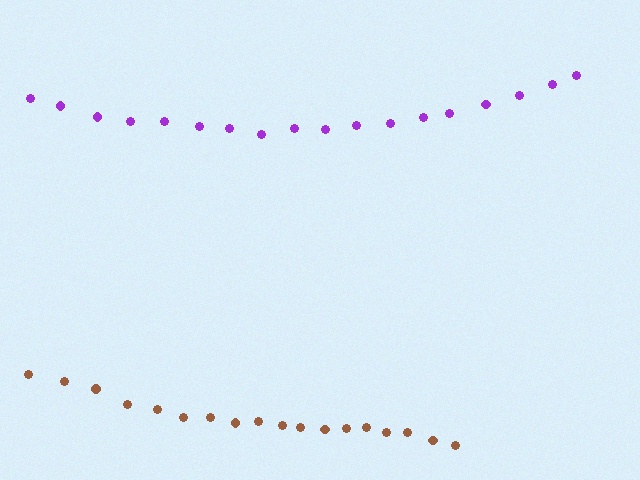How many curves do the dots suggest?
There are 2 distinct paths.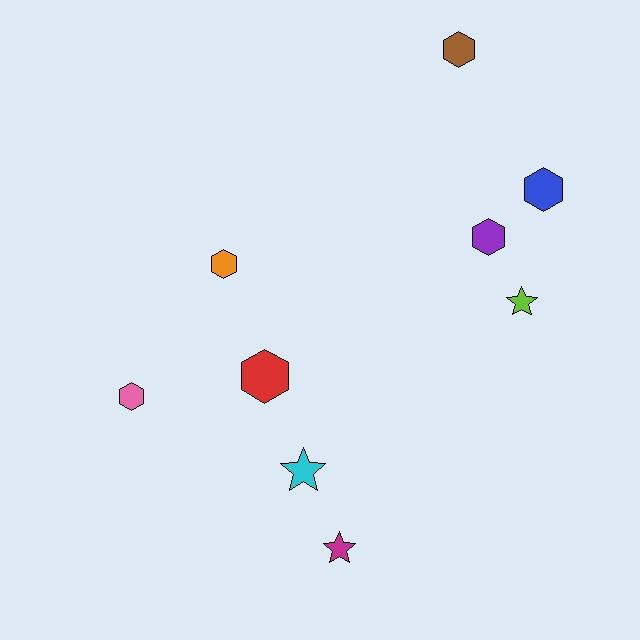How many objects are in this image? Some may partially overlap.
There are 9 objects.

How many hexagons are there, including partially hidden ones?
There are 6 hexagons.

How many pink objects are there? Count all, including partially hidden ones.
There is 1 pink object.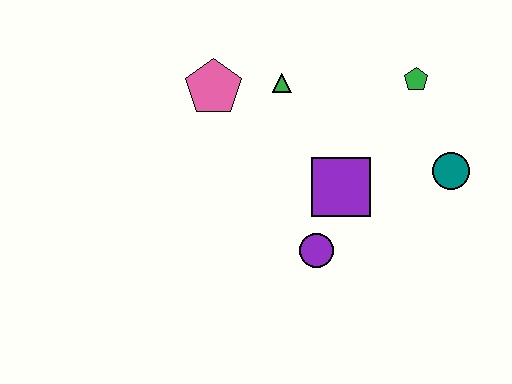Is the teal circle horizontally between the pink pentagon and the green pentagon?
No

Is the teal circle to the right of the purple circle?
Yes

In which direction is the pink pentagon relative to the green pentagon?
The pink pentagon is to the left of the green pentagon.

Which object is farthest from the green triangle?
The teal circle is farthest from the green triangle.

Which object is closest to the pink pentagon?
The green triangle is closest to the pink pentagon.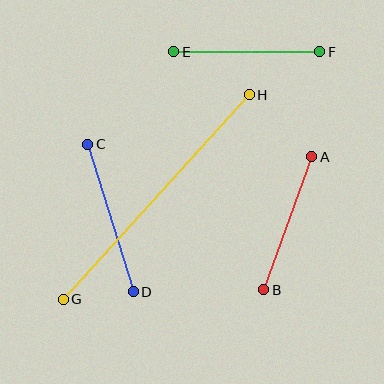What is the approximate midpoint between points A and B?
The midpoint is at approximately (288, 223) pixels.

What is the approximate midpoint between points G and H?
The midpoint is at approximately (156, 197) pixels.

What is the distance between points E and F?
The distance is approximately 146 pixels.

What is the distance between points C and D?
The distance is approximately 154 pixels.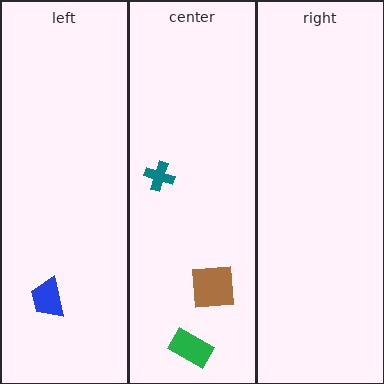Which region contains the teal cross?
The center region.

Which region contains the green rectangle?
The center region.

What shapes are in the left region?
The blue trapezoid.